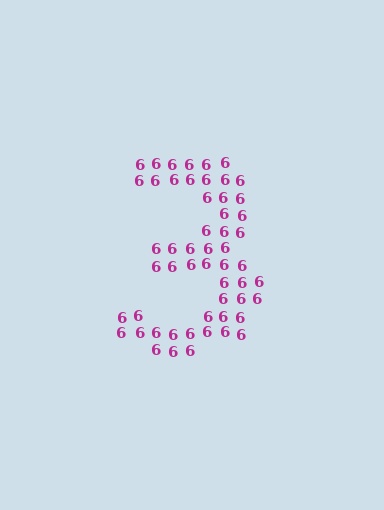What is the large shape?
The large shape is the digit 3.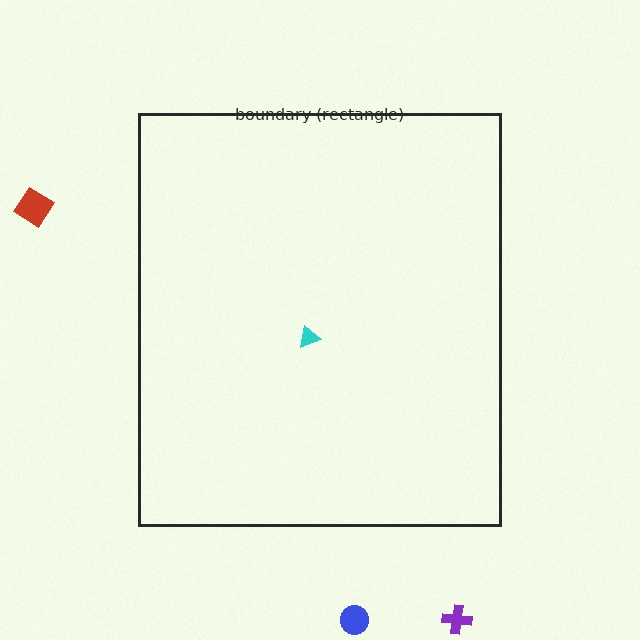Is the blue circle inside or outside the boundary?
Outside.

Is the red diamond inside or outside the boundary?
Outside.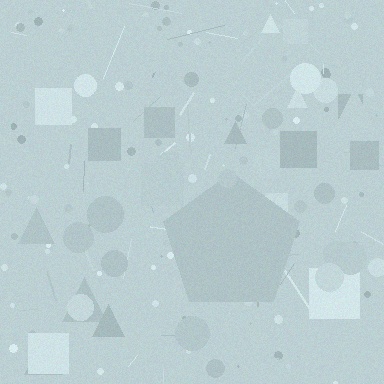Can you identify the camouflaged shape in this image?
The camouflaged shape is a pentagon.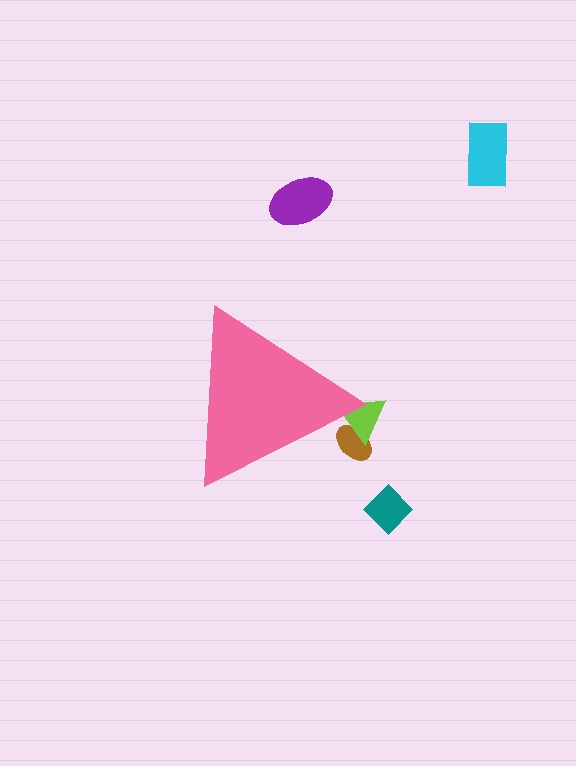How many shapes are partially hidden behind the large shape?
2 shapes are partially hidden.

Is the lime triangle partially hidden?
Yes, the lime triangle is partially hidden behind the pink triangle.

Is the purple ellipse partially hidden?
No, the purple ellipse is fully visible.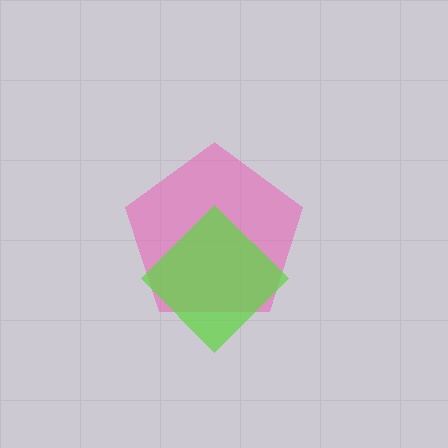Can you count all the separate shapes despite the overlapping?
Yes, there are 2 separate shapes.